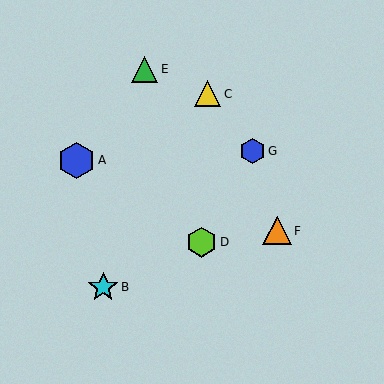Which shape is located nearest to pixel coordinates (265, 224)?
The orange triangle (labeled F) at (277, 231) is nearest to that location.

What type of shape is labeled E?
Shape E is a green triangle.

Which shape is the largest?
The blue hexagon (labeled A) is the largest.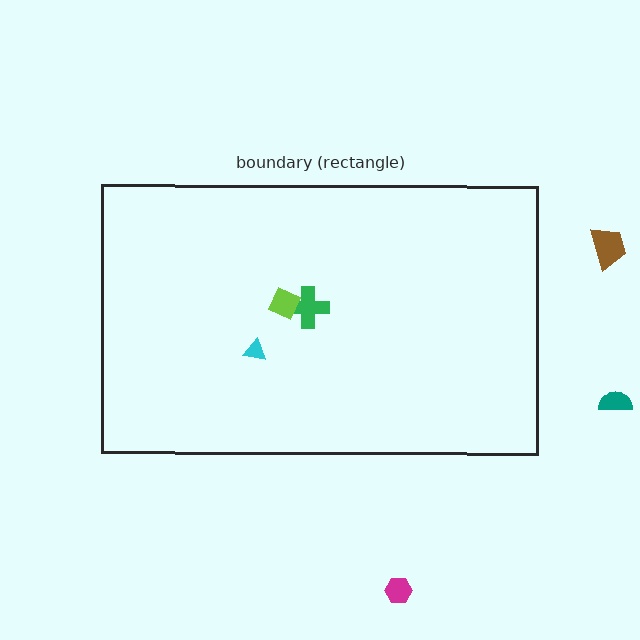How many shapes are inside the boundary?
3 inside, 3 outside.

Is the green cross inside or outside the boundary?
Inside.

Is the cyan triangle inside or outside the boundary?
Inside.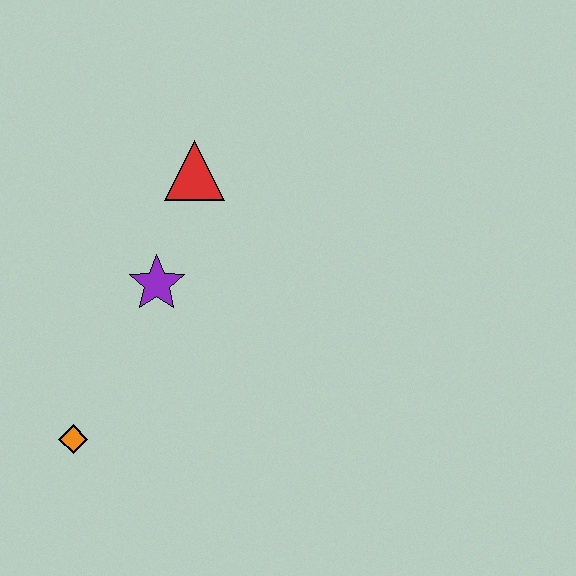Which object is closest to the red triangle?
The purple star is closest to the red triangle.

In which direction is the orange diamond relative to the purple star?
The orange diamond is below the purple star.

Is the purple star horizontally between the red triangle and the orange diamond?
Yes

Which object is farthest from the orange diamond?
The red triangle is farthest from the orange diamond.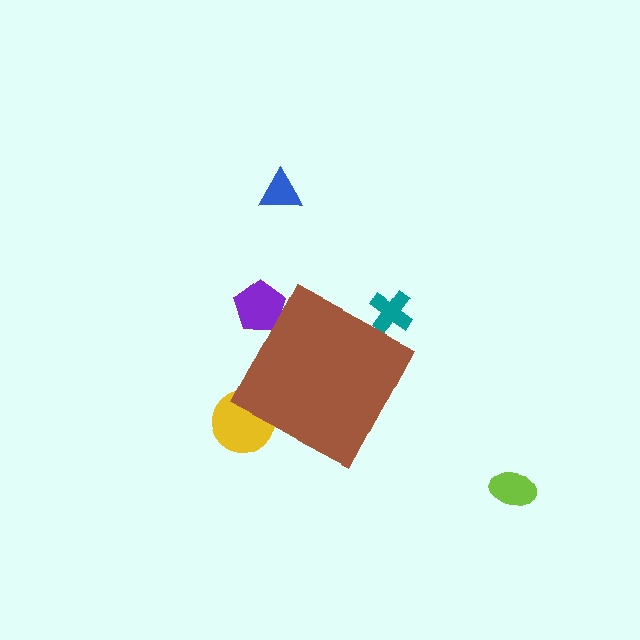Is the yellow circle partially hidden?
Yes, the yellow circle is partially hidden behind the brown diamond.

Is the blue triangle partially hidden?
No, the blue triangle is fully visible.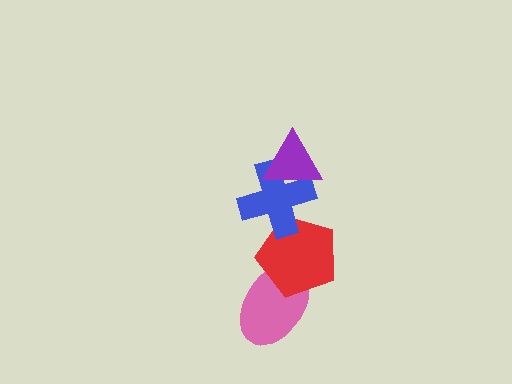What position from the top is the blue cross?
The blue cross is 2nd from the top.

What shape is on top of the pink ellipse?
The red pentagon is on top of the pink ellipse.